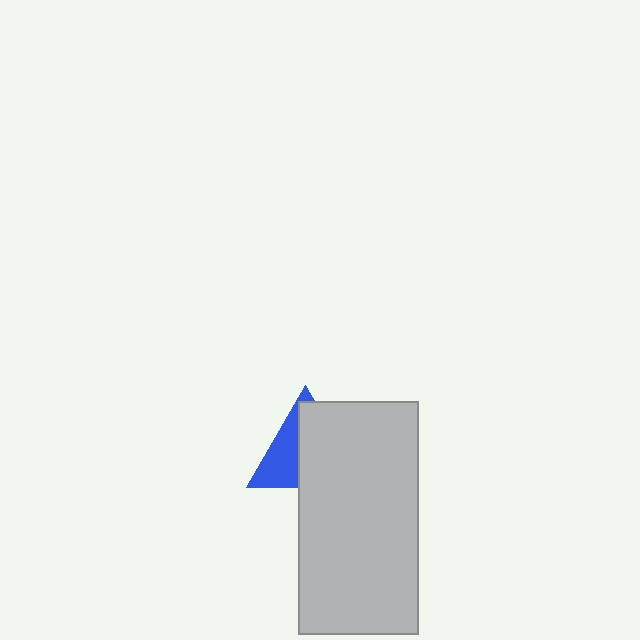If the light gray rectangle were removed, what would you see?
You would see the complete blue triangle.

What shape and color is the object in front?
The object in front is a light gray rectangle.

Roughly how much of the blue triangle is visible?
A small part of it is visible (roughly 40%).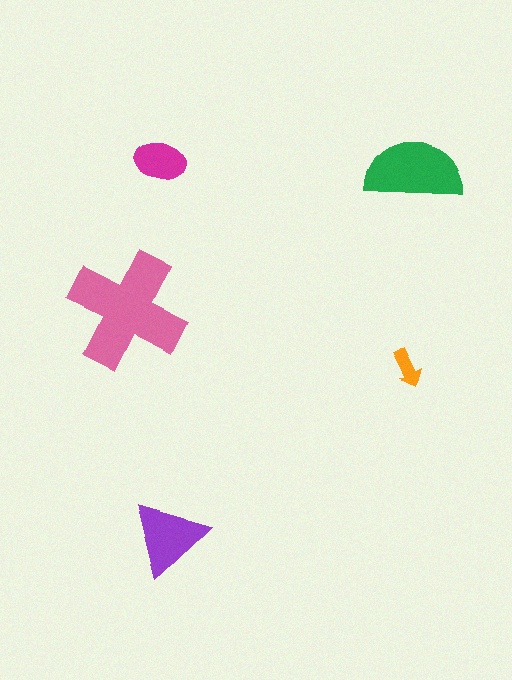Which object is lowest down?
The purple triangle is bottommost.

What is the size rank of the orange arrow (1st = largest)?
5th.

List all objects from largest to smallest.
The pink cross, the green semicircle, the purple triangle, the magenta ellipse, the orange arrow.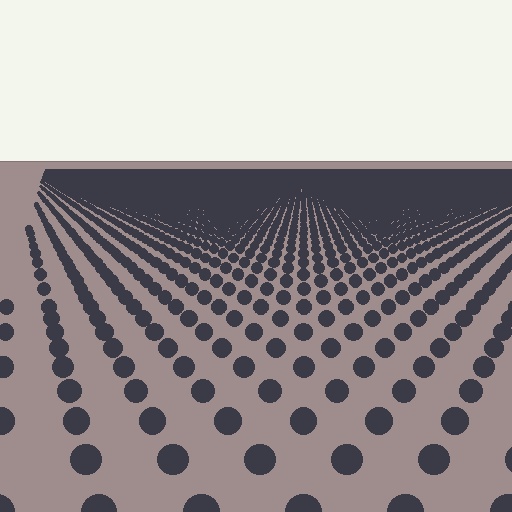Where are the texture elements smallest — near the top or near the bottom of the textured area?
Near the top.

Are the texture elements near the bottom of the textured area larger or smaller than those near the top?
Larger. Near the bottom, elements are closer to the viewer and appear at a bigger on-screen size.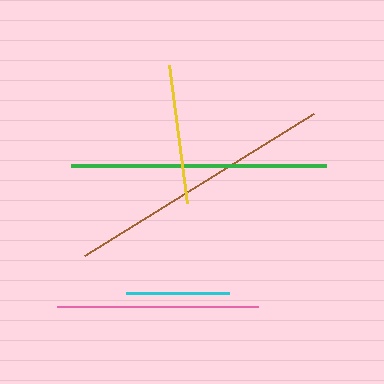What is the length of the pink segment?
The pink segment is approximately 201 pixels long.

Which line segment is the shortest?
The cyan line is the shortest at approximately 104 pixels.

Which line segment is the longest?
The brown line is the longest at approximately 270 pixels.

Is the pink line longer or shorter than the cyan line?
The pink line is longer than the cyan line.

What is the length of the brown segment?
The brown segment is approximately 270 pixels long.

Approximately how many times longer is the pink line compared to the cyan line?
The pink line is approximately 1.9 times the length of the cyan line.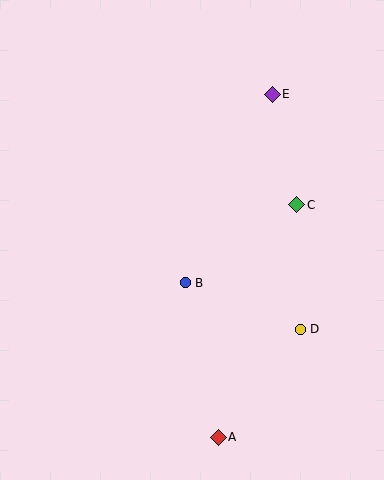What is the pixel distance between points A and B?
The distance between A and B is 158 pixels.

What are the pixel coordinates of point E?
Point E is at (272, 94).